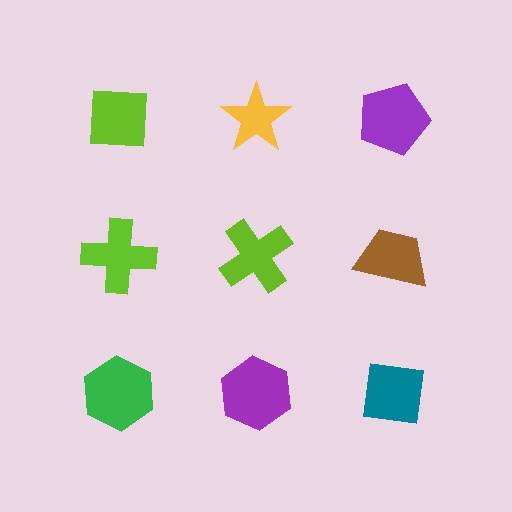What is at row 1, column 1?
A lime square.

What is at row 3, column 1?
A green hexagon.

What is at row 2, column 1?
A lime cross.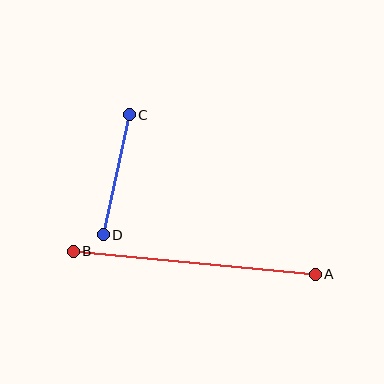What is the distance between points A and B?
The distance is approximately 243 pixels.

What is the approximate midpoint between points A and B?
The midpoint is at approximately (194, 263) pixels.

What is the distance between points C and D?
The distance is approximately 123 pixels.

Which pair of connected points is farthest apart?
Points A and B are farthest apart.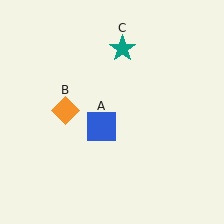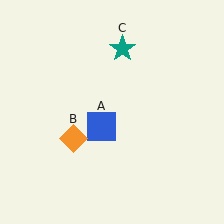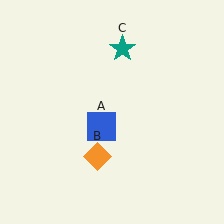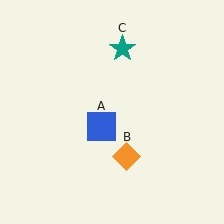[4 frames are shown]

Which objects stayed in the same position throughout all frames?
Blue square (object A) and teal star (object C) remained stationary.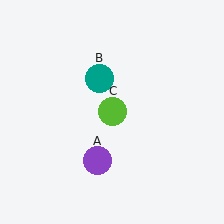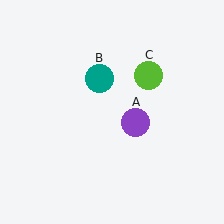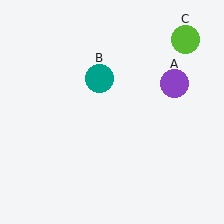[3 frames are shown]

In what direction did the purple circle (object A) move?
The purple circle (object A) moved up and to the right.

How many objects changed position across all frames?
2 objects changed position: purple circle (object A), lime circle (object C).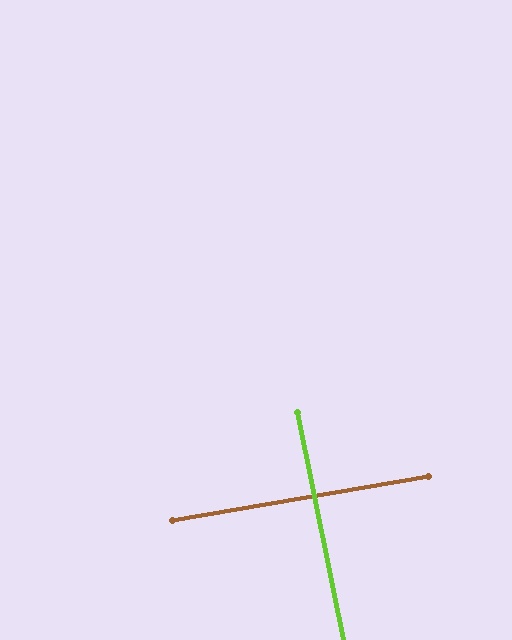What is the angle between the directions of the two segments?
Approximately 88 degrees.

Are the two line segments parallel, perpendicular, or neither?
Perpendicular — they meet at approximately 88°.